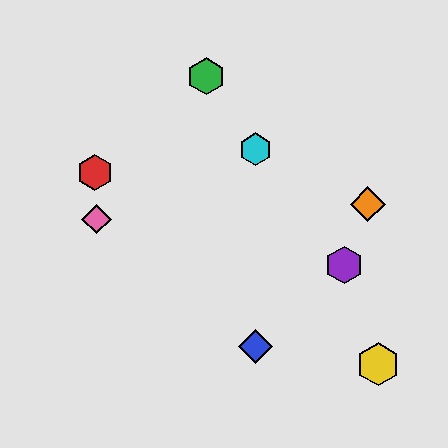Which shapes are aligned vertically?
The blue diamond, the cyan hexagon are aligned vertically.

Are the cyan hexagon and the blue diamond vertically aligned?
Yes, both are at x≈255.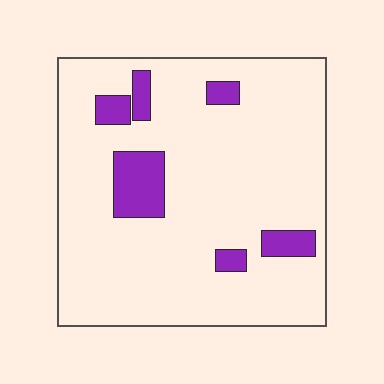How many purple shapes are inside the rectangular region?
6.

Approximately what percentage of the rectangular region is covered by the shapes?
Approximately 10%.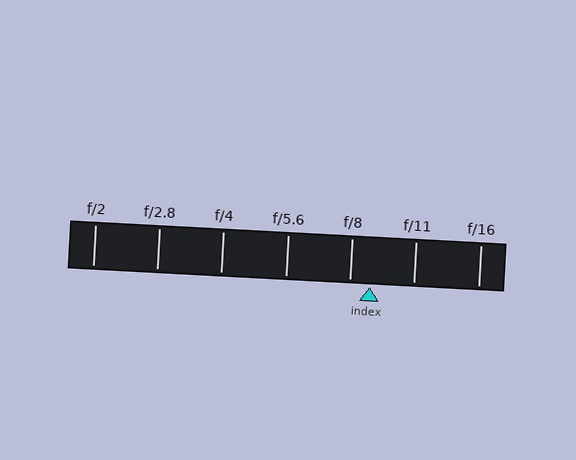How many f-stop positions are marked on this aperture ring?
There are 7 f-stop positions marked.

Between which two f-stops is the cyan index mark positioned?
The index mark is between f/8 and f/11.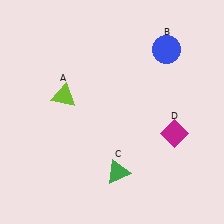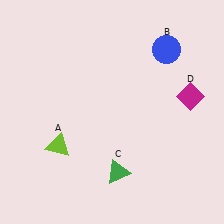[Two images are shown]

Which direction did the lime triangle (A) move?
The lime triangle (A) moved down.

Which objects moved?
The objects that moved are: the lime triangle (A), the magenta diamond (D).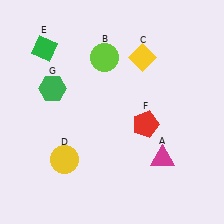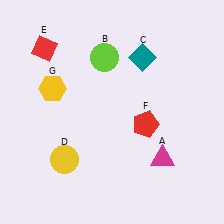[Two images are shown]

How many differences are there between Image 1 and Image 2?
There are 3 differences between the two images.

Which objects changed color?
C changed from yellow to teal. E changed from green to red. G changed from green to yellow.